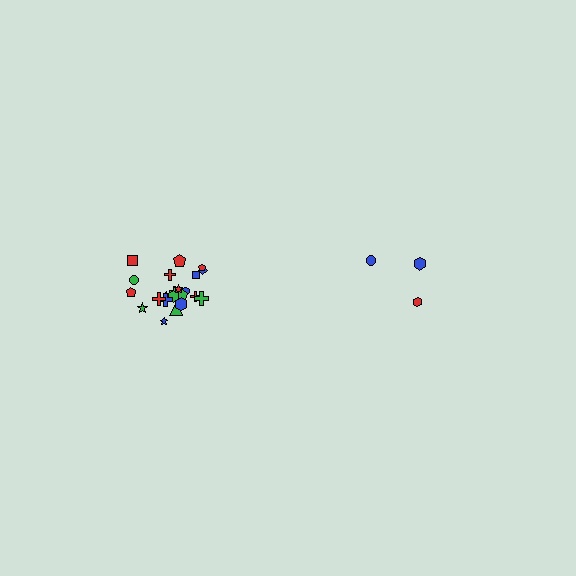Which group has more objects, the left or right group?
The left group.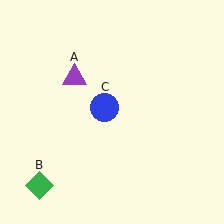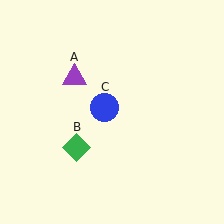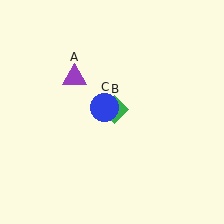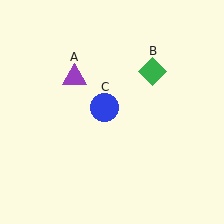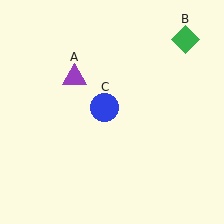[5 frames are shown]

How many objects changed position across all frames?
1 object changed position: green diamond (object B).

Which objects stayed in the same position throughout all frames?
Purple triangle (object A) and blue circle (object C) remained stationary.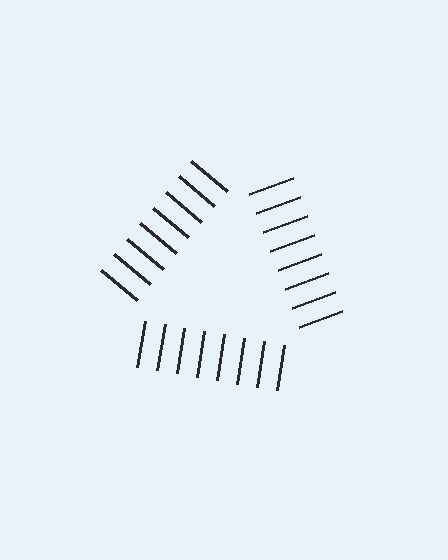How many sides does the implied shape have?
3 sides — the line-ends trace a triangle.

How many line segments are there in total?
24 — 8 along each of the 3 edges.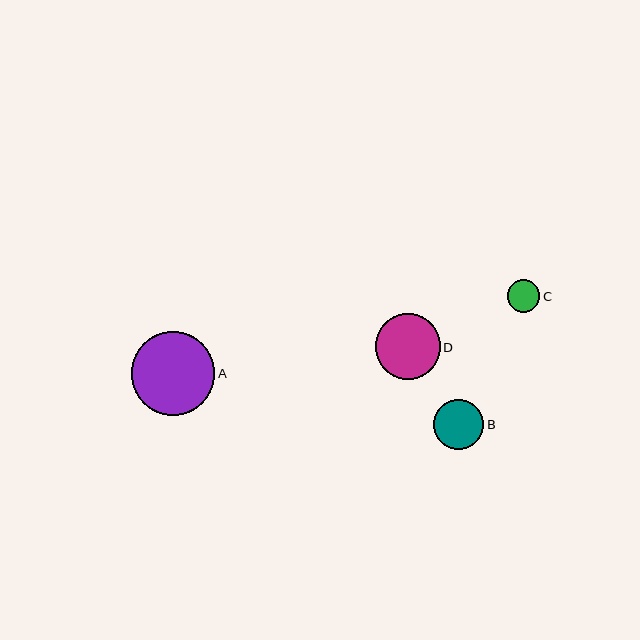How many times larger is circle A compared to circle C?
Circle A is approximately 2.6 times the size of circle C.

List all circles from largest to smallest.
From largest to smallest: A, D, B, C.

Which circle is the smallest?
Circle C is the smallest with a size of approximately 33 pixels.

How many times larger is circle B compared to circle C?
Circle B is approximately 1.5 times the size of circle C.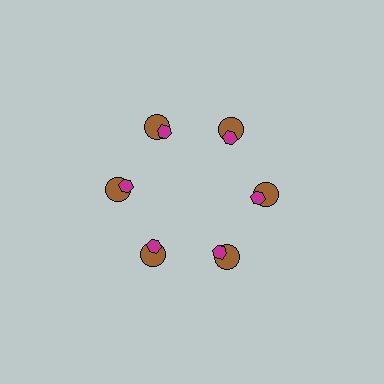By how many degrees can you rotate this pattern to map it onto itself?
The pattern maps onto itself every 60 degrees of rotation.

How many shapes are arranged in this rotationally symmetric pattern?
There are 12 shapes, arranged in 6 groups of 2.